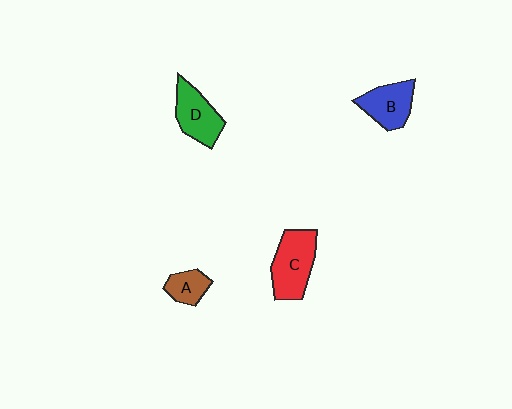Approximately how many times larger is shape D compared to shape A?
Approximately 1.7 times.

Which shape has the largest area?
Shape C (red).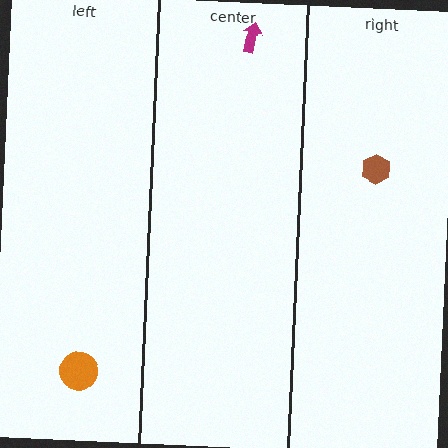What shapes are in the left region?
The orange circle.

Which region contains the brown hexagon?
The right region.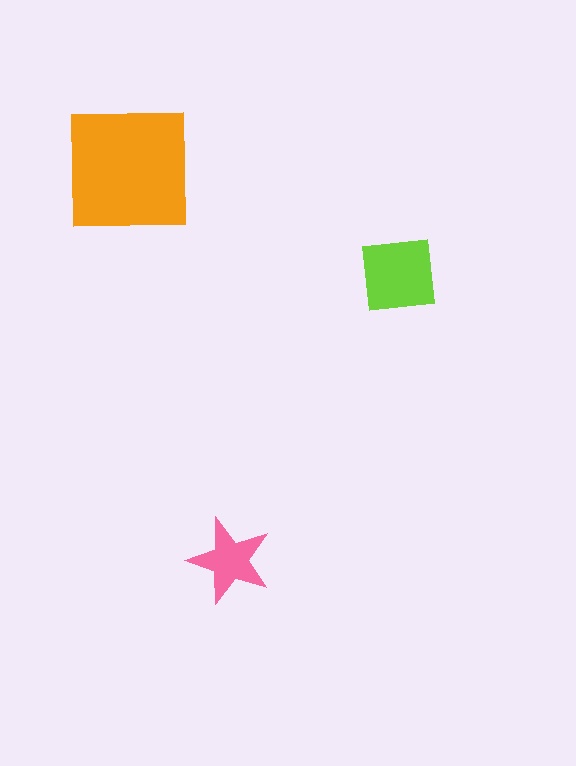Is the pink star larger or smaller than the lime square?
Smaller.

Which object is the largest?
The orange square.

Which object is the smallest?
The pink star.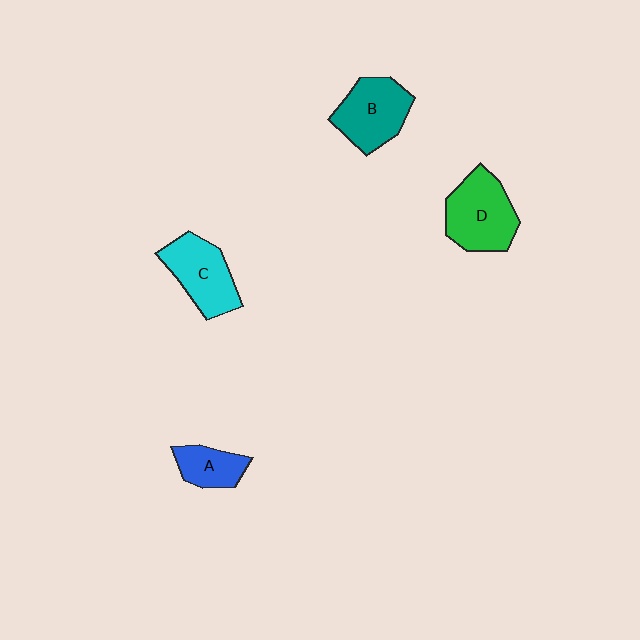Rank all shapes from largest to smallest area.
From largest to smallest: D (green), B (teal), C (cyan), A (blue).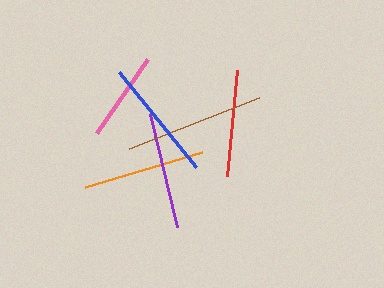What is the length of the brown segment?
The brown segment is approximately 140 pixels long.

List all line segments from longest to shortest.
From longest to shortest: brown, blue, orange, purple, red, pink.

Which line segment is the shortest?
The pink line is the shortest at approximately 90 pixels.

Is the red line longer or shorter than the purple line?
The purple line is longer than the red line.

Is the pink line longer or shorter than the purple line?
The purple line is longer than the pink line.